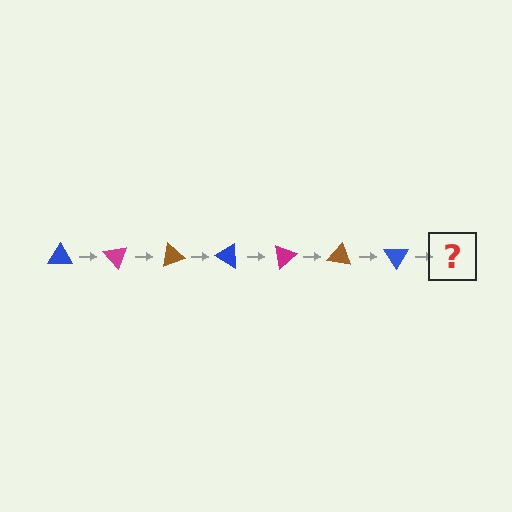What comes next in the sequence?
The next element should be a magenta triangle, rotated 350 degrees from the start.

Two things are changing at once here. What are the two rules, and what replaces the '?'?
The two rules are that it rotates 50 degrees each step and the color cycles through blue, magenta, and brown. The '?' should be a magenta triangle, rotated 350 degrees from the start.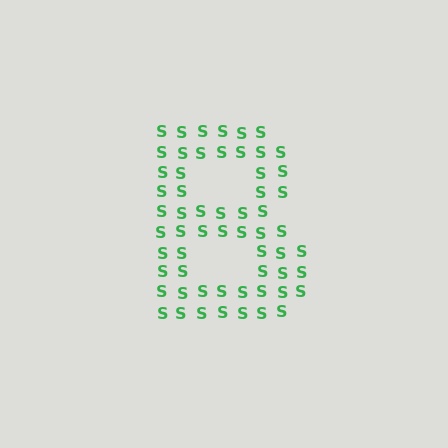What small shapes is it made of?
It is made of small letter S's.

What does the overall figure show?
The overall figure shows the letter B.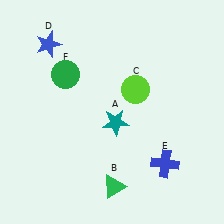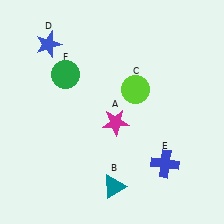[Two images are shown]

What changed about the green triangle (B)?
In Image 1, B is green. In Image 2, it changed to teal.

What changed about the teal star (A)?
In Image 1, A is teal. In Image 2, it changed to magenta.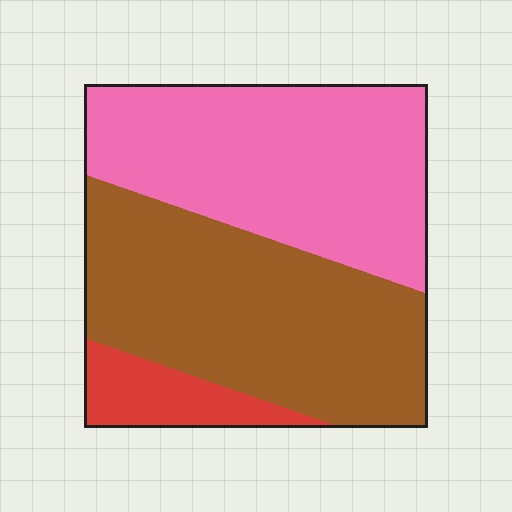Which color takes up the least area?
Red, at roughly 10%.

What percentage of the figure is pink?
Pink takes up about two fifths (2/5) of the figure.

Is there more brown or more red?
Brown.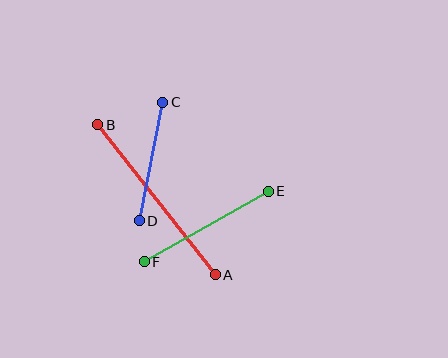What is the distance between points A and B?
The distance is approximately 191 pixels.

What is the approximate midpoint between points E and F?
The midpoint is at approximately (206, 227) pixels.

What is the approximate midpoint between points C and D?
The midpoint is at approximately (151, 161) pixels.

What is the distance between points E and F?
The distance is approximately 142 pixels.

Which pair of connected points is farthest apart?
Points A and B are farthest apart.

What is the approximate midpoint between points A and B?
The midpoint is at approximately (157, 200) pixels.